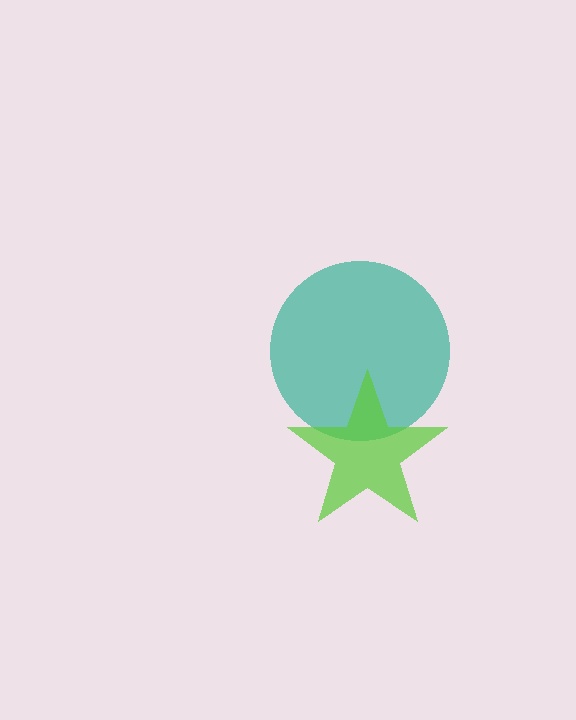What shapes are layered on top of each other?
The layered shapes are: a teal circle, a lime star.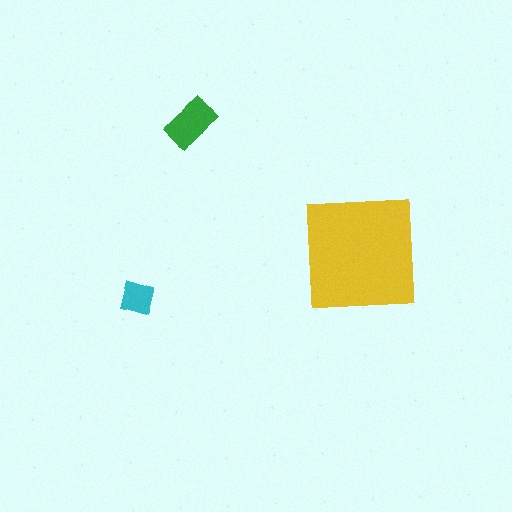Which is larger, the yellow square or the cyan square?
The yellow square.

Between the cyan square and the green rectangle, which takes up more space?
The green rectangle.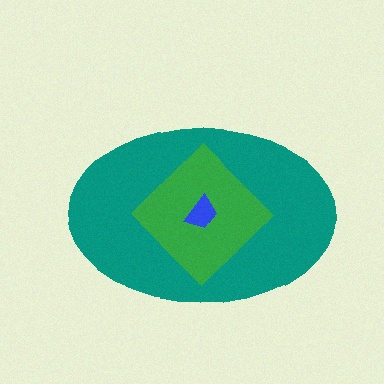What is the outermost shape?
The teal ellipse.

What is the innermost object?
The blue trapezoid.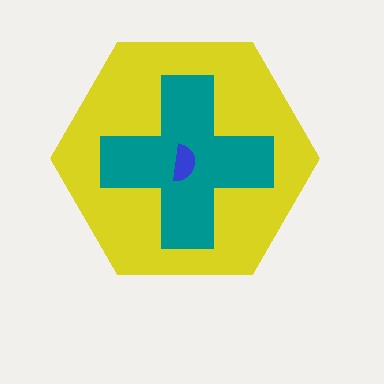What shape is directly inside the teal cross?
The blue semicircle.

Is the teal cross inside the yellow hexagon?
Yes.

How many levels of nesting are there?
3.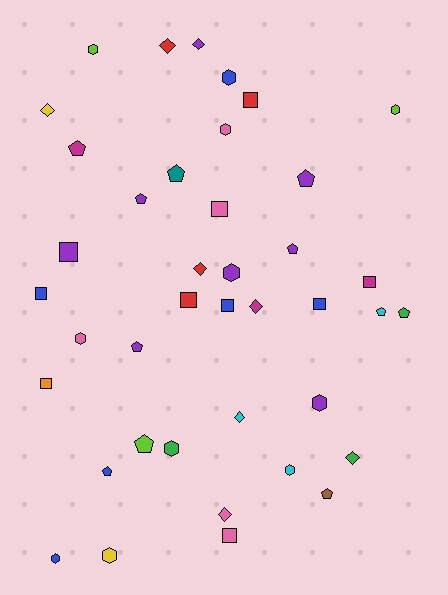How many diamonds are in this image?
There are 8 diamonds.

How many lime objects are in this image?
There are 3 lime objects.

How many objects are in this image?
There are 40 objects.